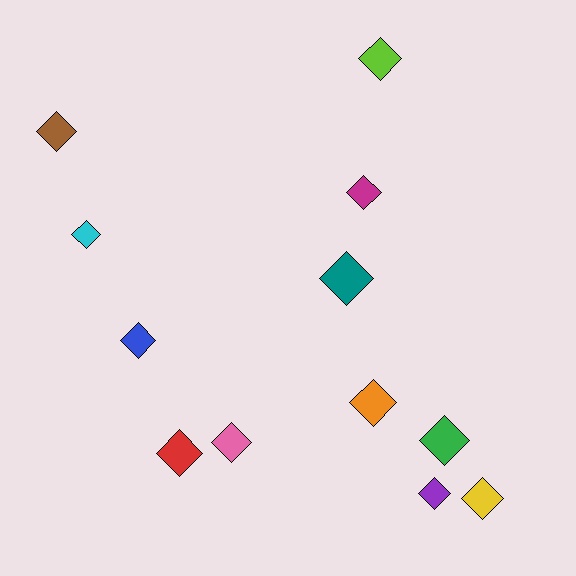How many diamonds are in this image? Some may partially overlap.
There are 12 diamonds.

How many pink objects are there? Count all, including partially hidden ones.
There is 1 pink object.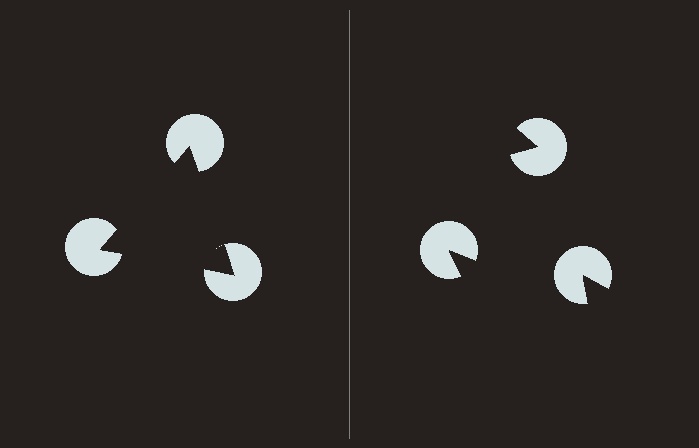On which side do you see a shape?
An illusory triangle appears on the left side. On the right side the wedge cuts are rotated, so no coherent shape forms.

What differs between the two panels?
The pac-man discs are positioned identically on both sides; only the wedge orientations differ. On the left they align to a triangle; on the right they are misaligned.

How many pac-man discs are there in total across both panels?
6 — 3 on each side.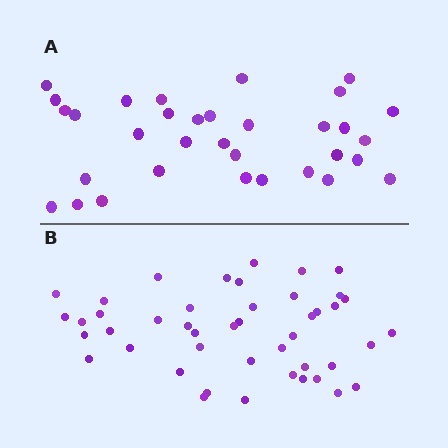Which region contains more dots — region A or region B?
Region B (the bottom region) has more dots.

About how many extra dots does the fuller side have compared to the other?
Region B has roughly 12 or so more dots than region A.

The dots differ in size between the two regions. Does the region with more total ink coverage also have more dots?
No. Region A has more total ink coverage because its dots are larger, but region B actually contains more individual dots. Total area can be misleading — the number of items is what matters here.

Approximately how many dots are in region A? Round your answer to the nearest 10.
About 30 dots. (The exact count is 33, which rounds to 30.)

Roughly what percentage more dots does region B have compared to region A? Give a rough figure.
About 35% more.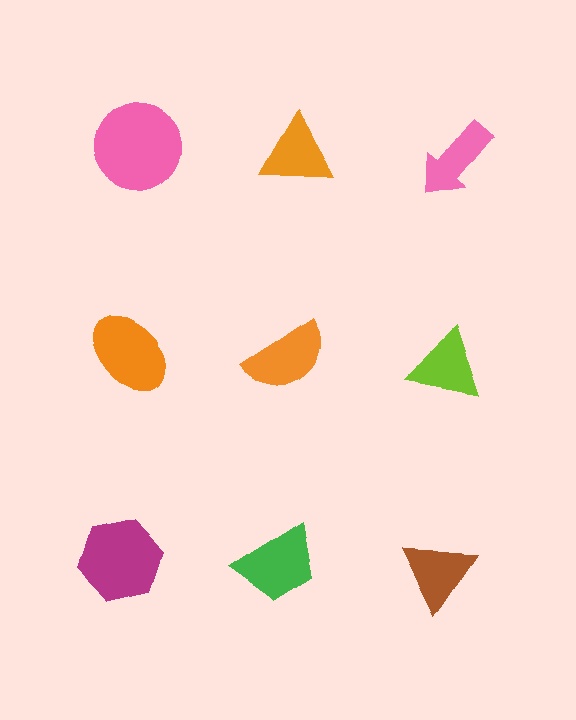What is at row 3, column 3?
A brown triangle.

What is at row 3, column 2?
A green trapezoid.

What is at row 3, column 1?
A magenta hexagon.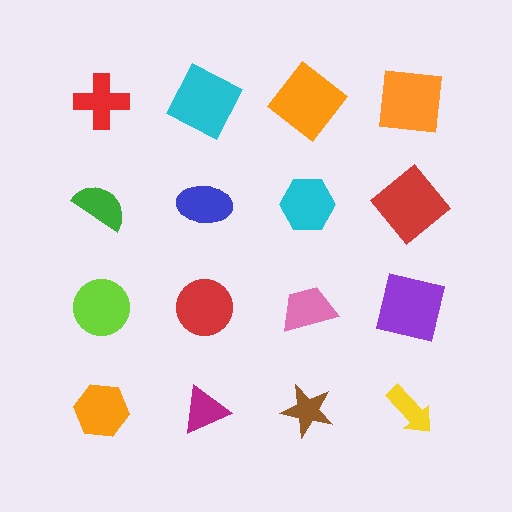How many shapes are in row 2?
4 shapes.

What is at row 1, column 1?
A red cross.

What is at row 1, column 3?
An orange diamond.